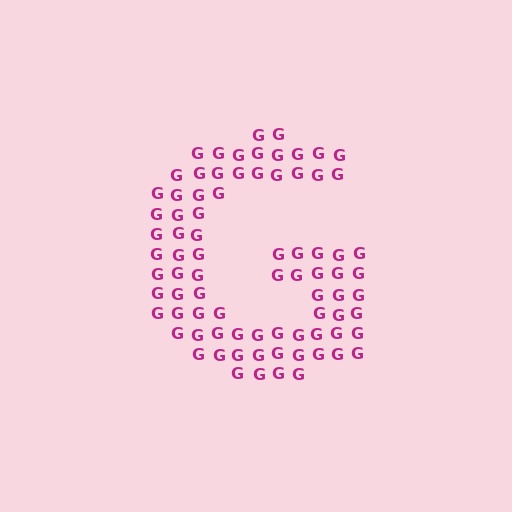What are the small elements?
The small elements are letter G's.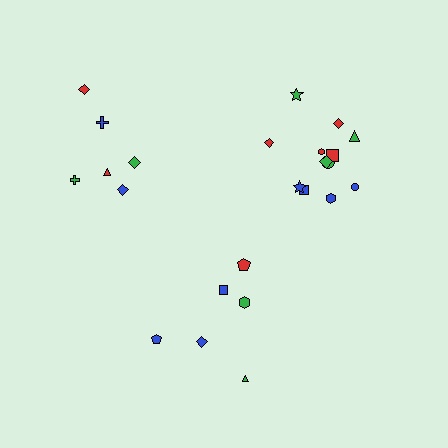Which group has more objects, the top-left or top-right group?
The top-right group.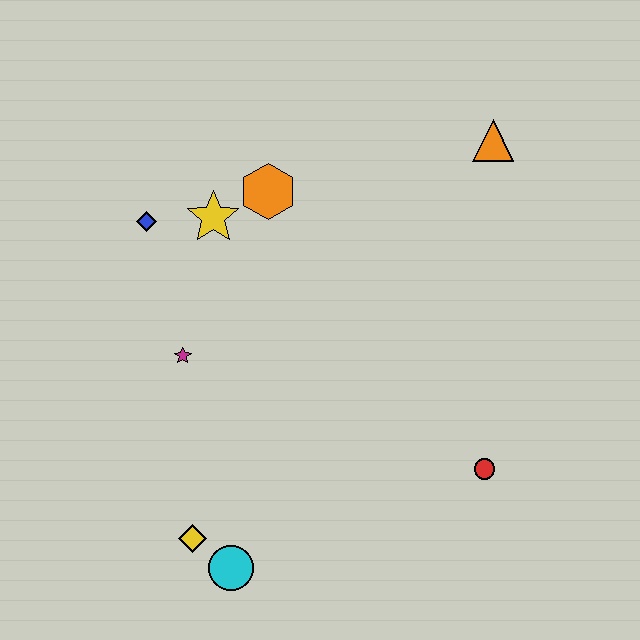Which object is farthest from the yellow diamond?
The orange triangle is farthest from the yellow diamond.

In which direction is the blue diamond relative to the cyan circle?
The blue diamond is above the cyan circle.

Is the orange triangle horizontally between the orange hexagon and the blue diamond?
No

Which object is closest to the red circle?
The cyan circle is closest to the red circle.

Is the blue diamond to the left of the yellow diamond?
Yes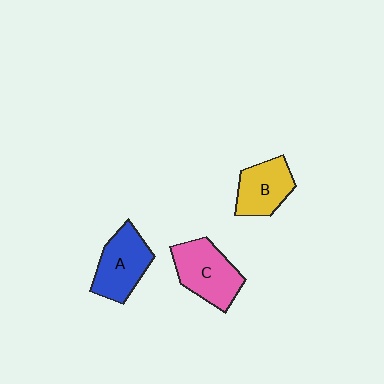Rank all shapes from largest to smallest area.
From largest to smallest: C (pink), A (blue), B (yellow).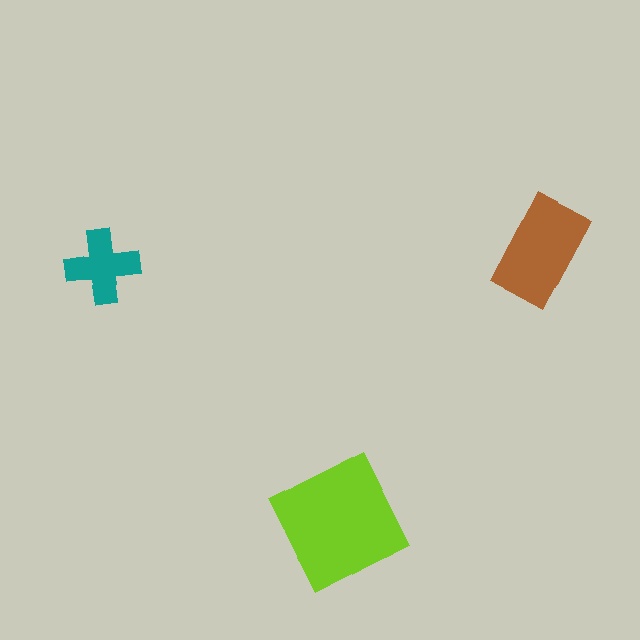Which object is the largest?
The lime square.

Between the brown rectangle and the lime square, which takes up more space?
The lime square.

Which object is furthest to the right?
The brown rectangle is rightmost.